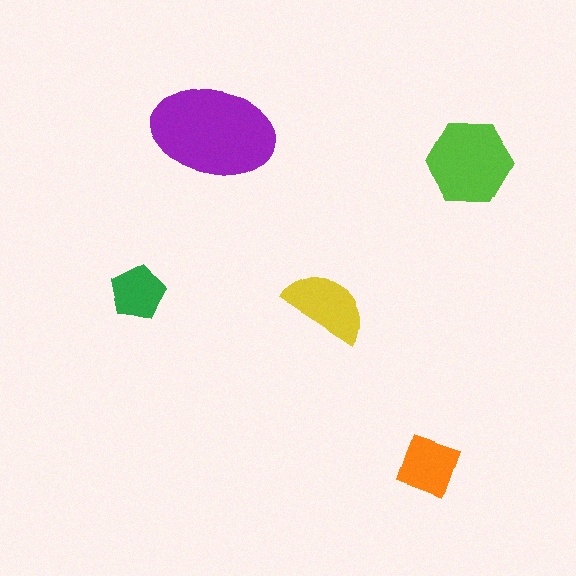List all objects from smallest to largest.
The green pentagon, the orange square, the yellow semicircle, the lime hexagon, the purple ellipse.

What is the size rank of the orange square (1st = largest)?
4th.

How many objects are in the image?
There are 5 objects in the image.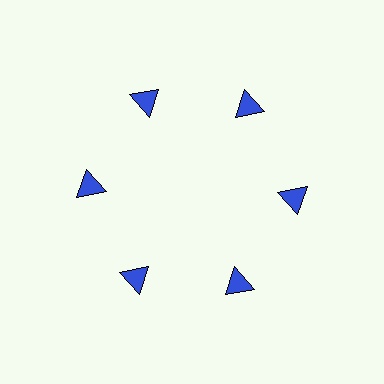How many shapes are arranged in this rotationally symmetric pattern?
There are 6 shapes, arranged in 6 groups of 1.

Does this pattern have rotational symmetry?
Yes, this pattern has 6-fold rotational symmetry. It looks the same after rotating 60 degrees around the center.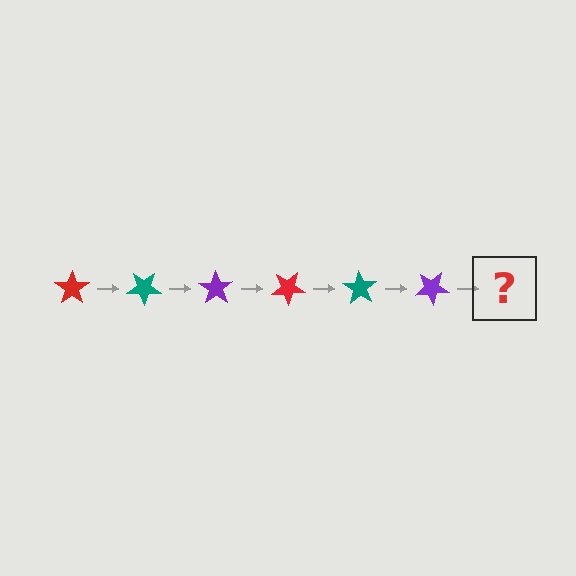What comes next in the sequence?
The next element should be a red star, rotated 210 degrees from the start.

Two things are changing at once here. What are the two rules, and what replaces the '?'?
The two rules are that it rotates 35 degrees each step and the color cycles through red, teal, and purple. The '?' should be a red star, rotated 210 degrees from the start.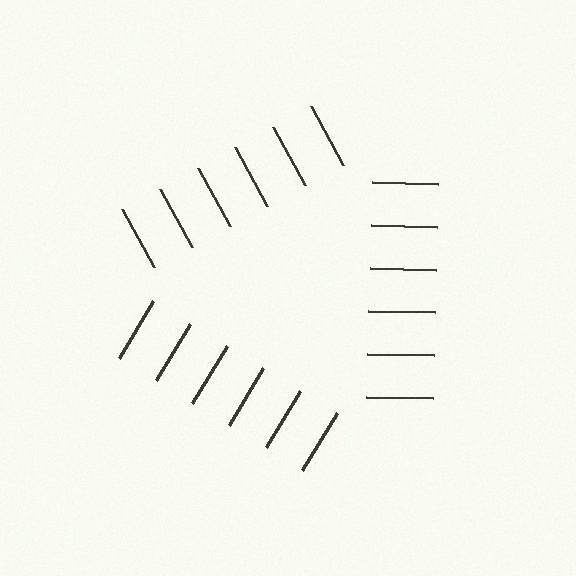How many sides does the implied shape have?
3 sides — the line-ends trace a triangle.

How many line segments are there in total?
18 — 6 along each of the 3 edges.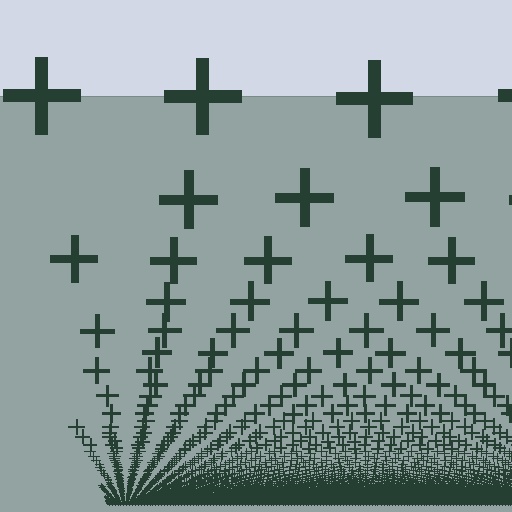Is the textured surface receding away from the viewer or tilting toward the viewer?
The surface appears to tilt toward the viewer. Texture elements get larger and sparser toward the top.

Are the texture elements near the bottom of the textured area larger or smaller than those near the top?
Smaller. The gradient is inverted — elements near the bottom are smaller and denser.